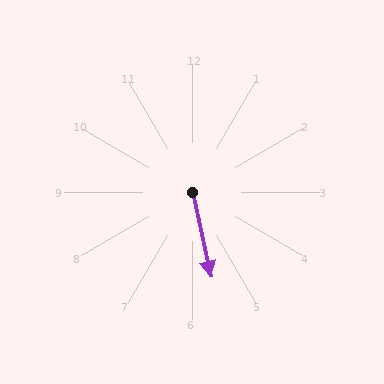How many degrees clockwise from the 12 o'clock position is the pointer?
Approximately 167 degrees.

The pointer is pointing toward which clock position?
Roughly 6 o'clock.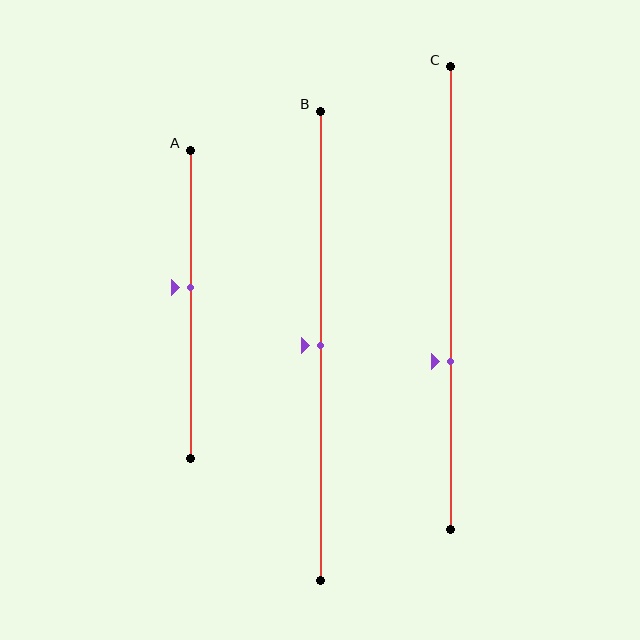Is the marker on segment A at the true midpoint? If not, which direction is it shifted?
No, the marker on segment A is shifted upward by about 5% of the segment length.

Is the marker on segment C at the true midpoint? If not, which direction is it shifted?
No, the marker on segment C is shifted downward by about 14% of the segment length.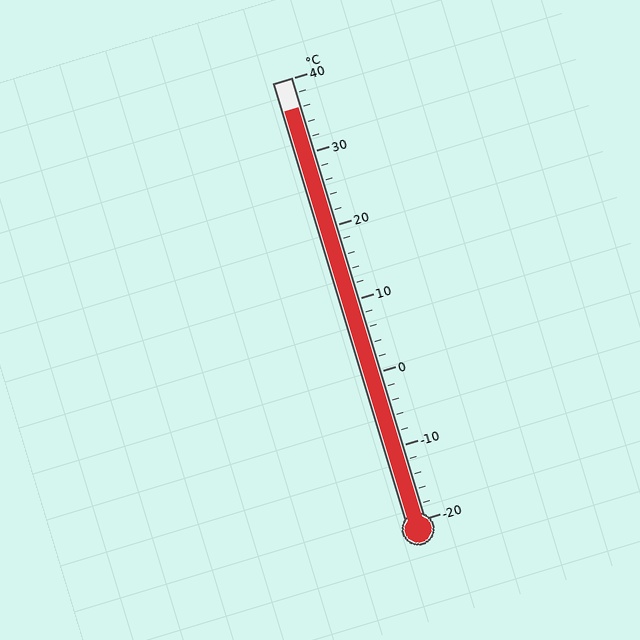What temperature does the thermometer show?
The thermometer shows approximately 36°C.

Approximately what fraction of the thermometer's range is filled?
The thermometer is filled to approximately 95% of its range.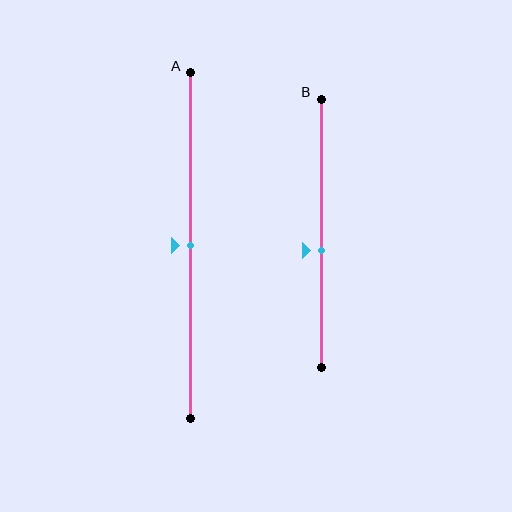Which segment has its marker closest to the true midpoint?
Segment A has its marker closest to the true midpoint.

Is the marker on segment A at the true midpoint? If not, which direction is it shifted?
Yes, the marker on segment A is at the true midpoint.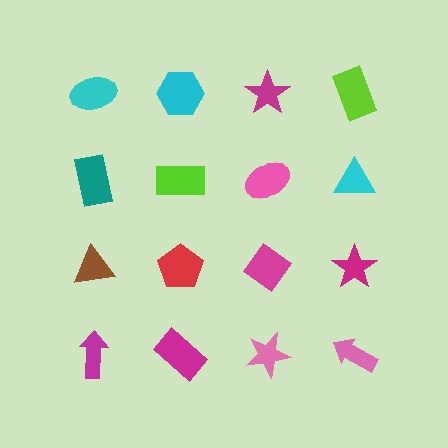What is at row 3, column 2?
A red pentagon.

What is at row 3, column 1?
A brown triangle.